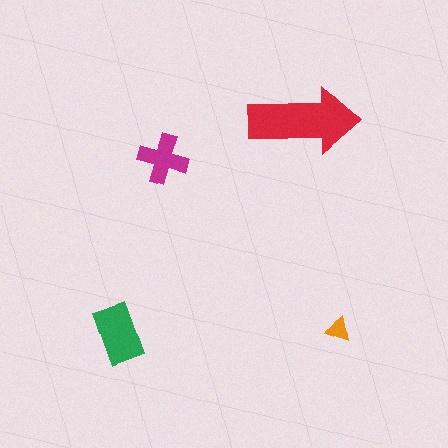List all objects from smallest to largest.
The orange triangle, the magenta cross, the green rectangle, the red arrow.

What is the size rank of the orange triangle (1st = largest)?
4th.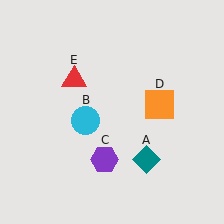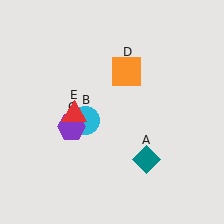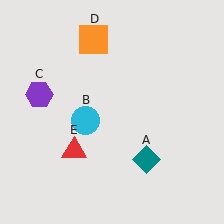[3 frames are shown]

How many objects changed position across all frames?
3 objects changed position: purple hexagon (object C), orange square (object D), red triangle (object E).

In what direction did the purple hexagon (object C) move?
The purple hexagon (object C) moved up and to the left.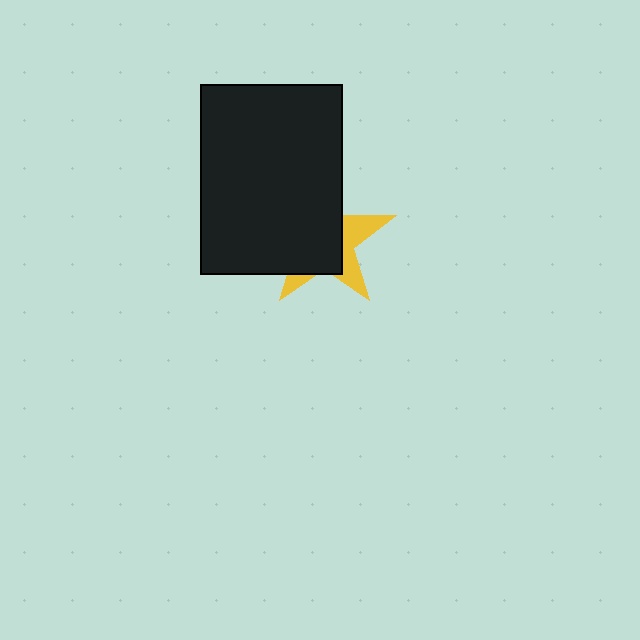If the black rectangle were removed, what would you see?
You would see the complete yellow star.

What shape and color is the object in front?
The object in front is a black rectangle.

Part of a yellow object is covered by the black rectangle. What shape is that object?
It is a star.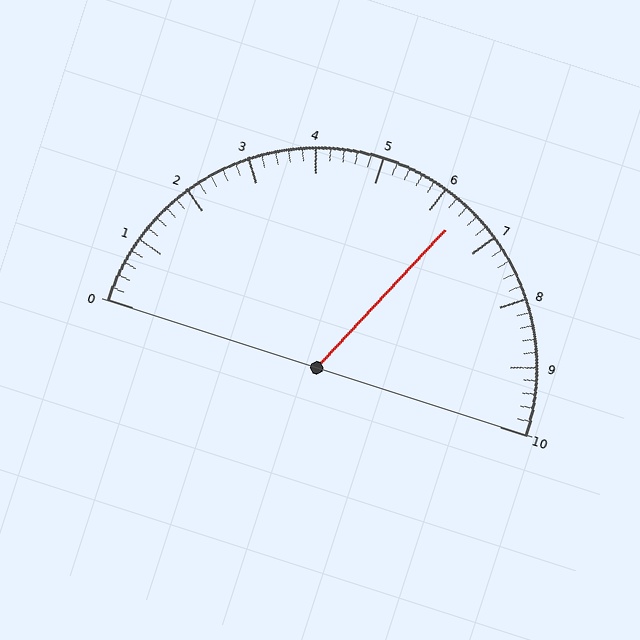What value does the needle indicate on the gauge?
The needle indicates approximately 6.4.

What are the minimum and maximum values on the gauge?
The gauge ranges from 0 to 10.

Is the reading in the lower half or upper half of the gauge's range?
The reading is in the upper half of the range (0 to 10).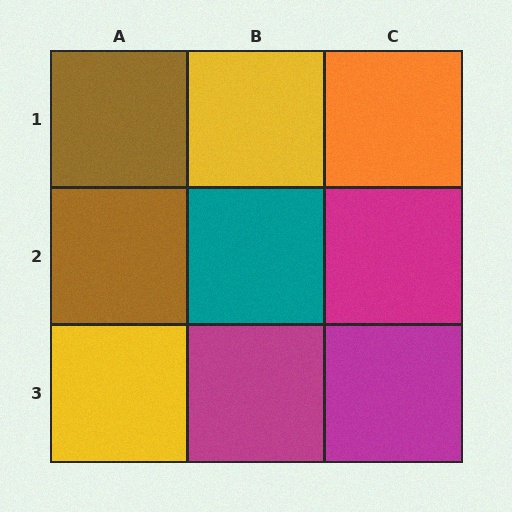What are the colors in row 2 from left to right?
Brown, teal, magenta.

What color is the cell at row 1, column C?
Orange.